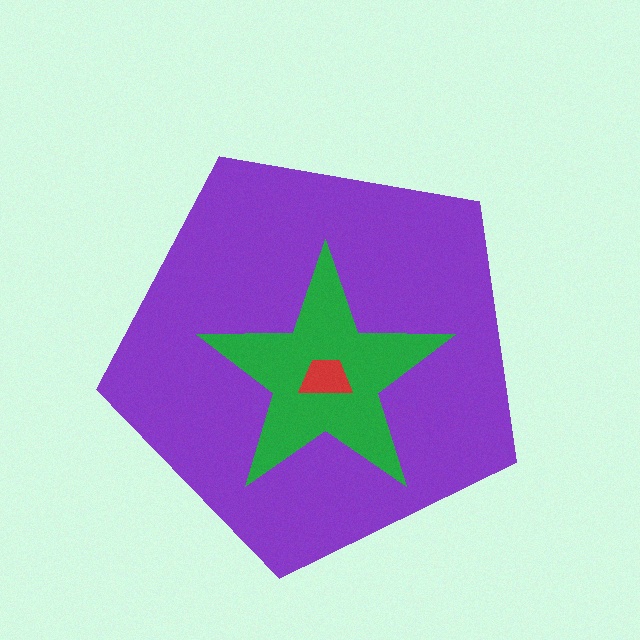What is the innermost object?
The red trapezoid.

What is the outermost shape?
The purple pentagon.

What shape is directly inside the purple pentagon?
The green star.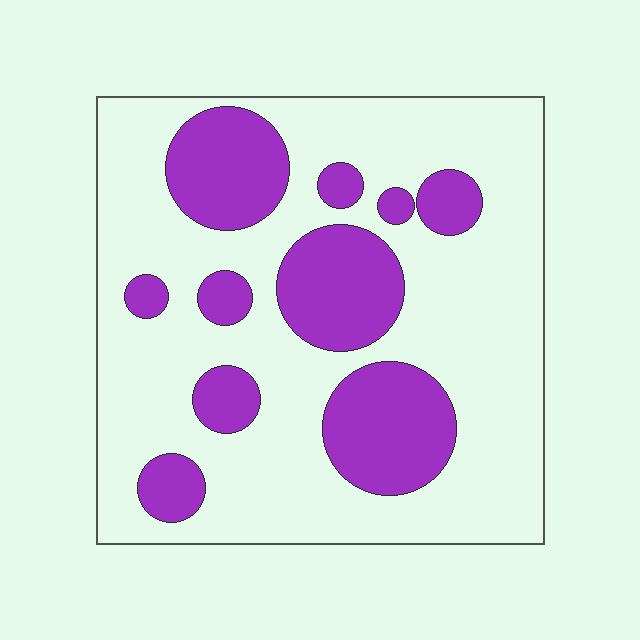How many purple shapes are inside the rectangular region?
10.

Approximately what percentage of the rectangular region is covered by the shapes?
Approximately 30%.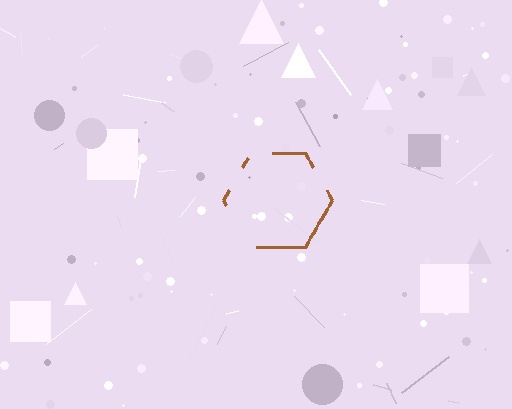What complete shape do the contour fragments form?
The contour fragments form a hexagon.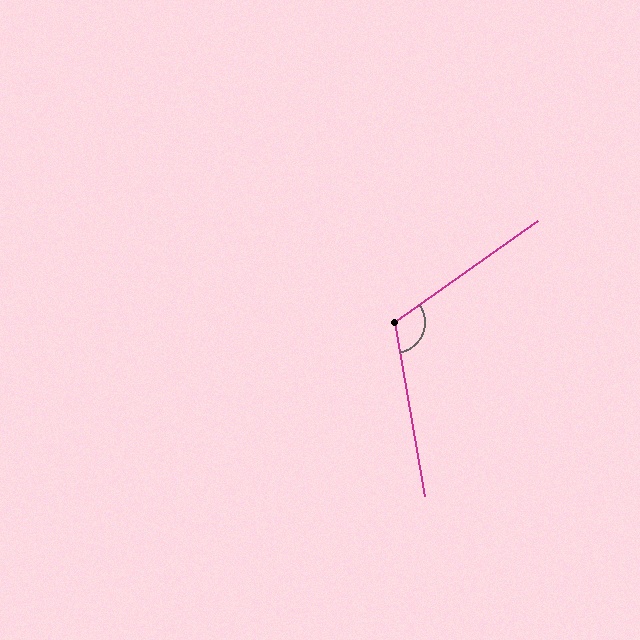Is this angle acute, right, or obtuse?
It is obtuse.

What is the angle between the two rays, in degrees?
Approximately 115 degrees.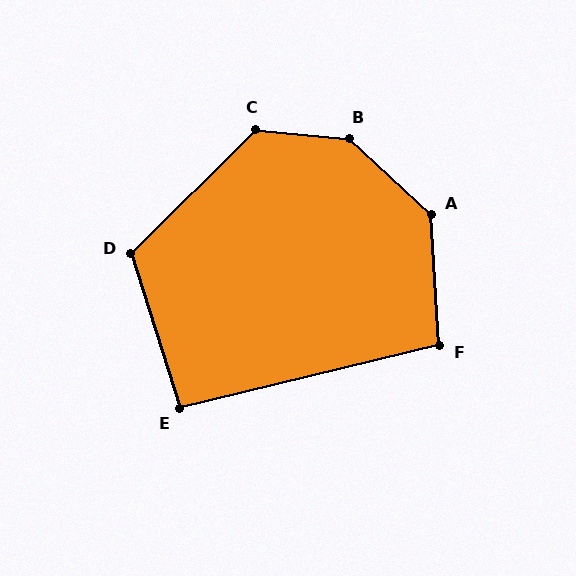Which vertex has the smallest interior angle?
E, at approximately 94 degrees.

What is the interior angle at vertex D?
Approximately 117 degrees (obtuse).